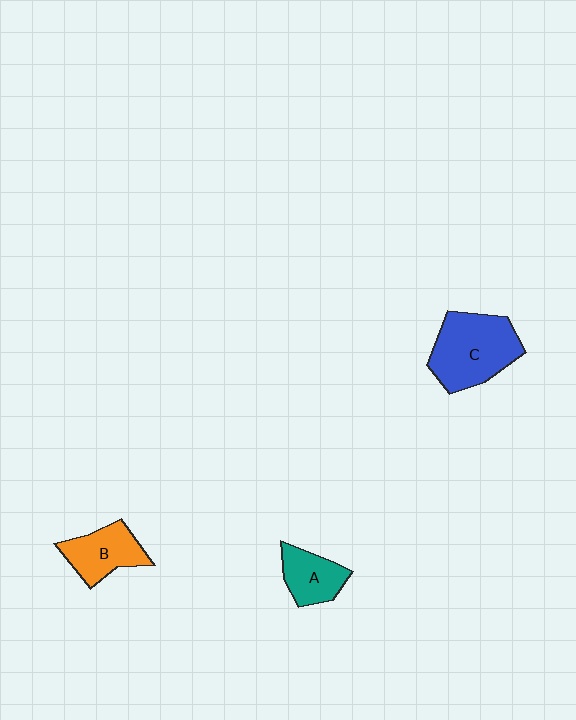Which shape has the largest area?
Shape C (blue).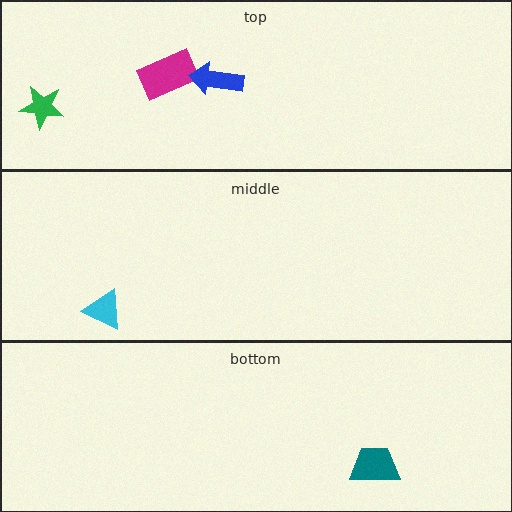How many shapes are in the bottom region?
1.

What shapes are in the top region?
The magenta rectangle, the green star, the blue arrow.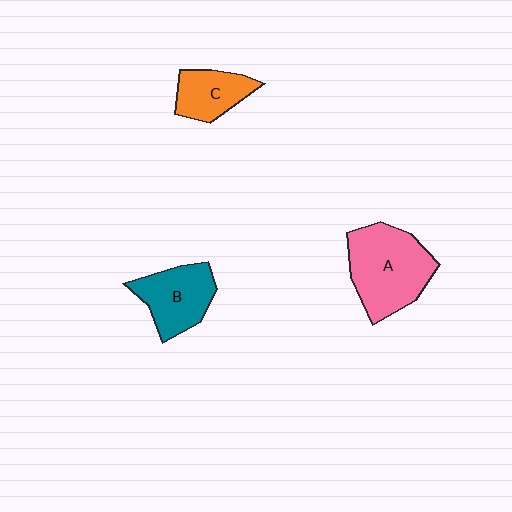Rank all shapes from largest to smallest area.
From largest to smallest: A (pink), B (teal), C (orange).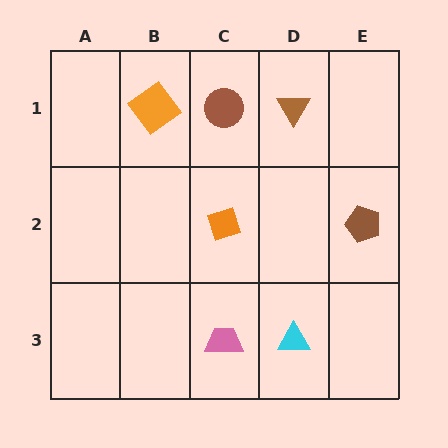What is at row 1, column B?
An orange diamond.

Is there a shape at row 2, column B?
No, that cell is empty.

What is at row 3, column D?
A cyan triangle.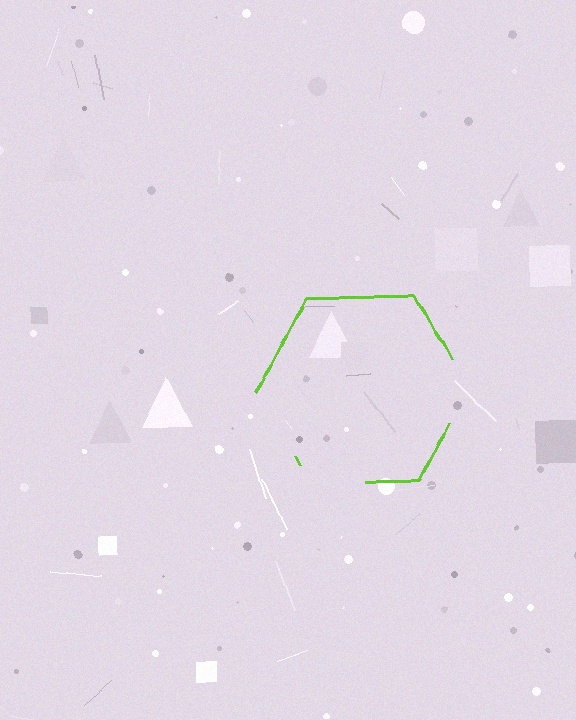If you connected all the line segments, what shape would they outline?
They would outline a hexagon.